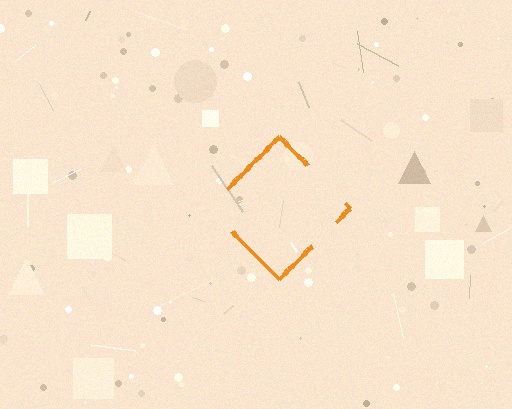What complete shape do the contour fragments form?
The contour fragments form a diamond.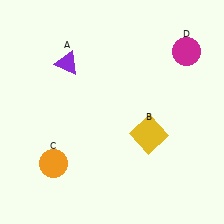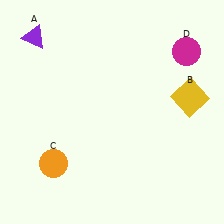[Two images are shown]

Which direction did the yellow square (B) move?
The yellow square (B) moved right.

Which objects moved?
The objects that moved are: the purple triangle (A), the yellow square (B).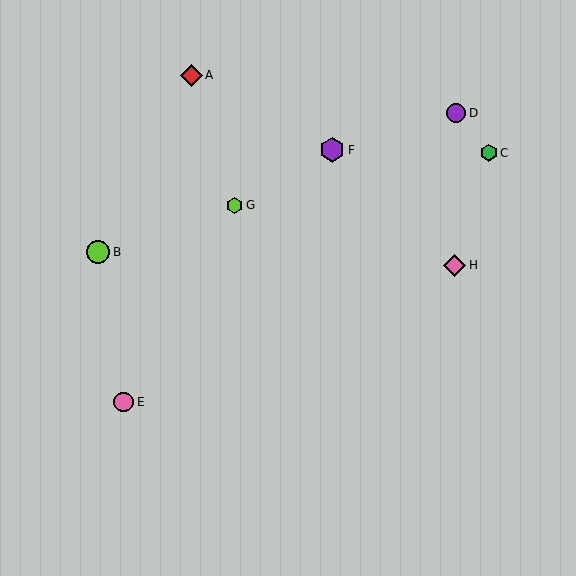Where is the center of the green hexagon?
The center of the green hexagon is at (489, 153).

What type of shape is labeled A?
Shape A is a red diamond.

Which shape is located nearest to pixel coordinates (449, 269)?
The pink diamond (labeled H) at (455, 265) is nearest to that location.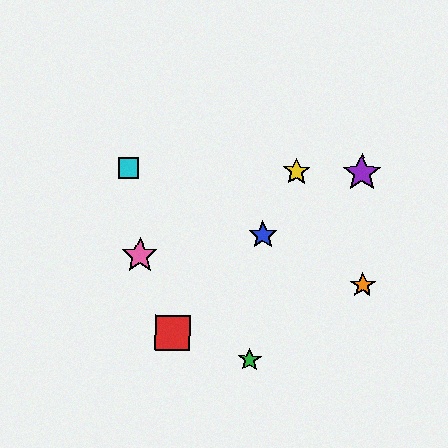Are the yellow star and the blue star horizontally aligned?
No, the yellow star is at y≈172 and the blue star is at y≈235.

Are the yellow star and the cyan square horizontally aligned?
Yes, both are at y≈172.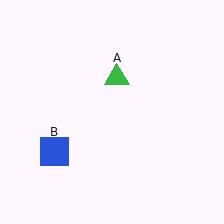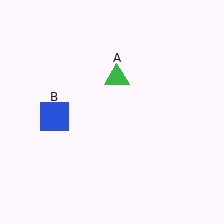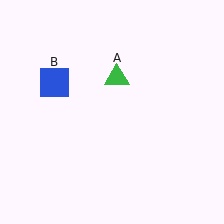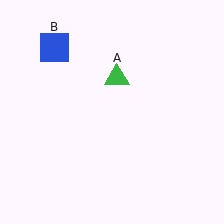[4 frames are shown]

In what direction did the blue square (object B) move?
The blue square (object B) moved up.